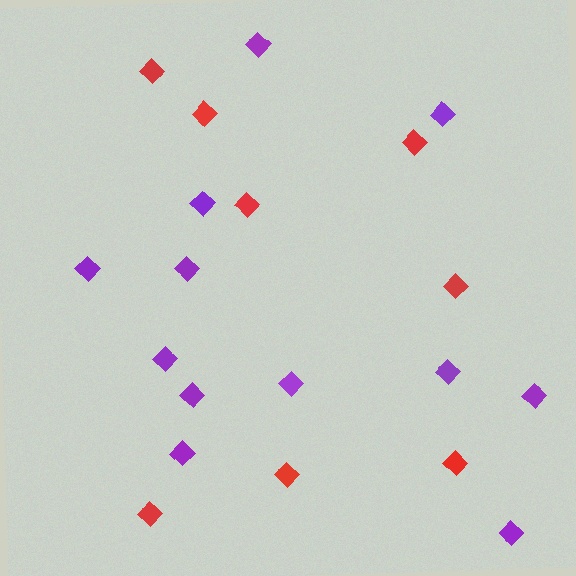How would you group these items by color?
There are 2 groups: one group of red diamonds (8) and one group of purple diamonds (12).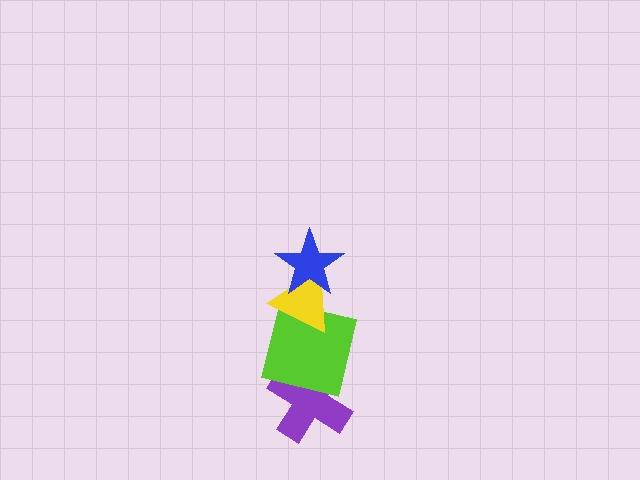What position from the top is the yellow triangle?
The yellow triangle is 2nd from the top.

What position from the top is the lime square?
The lime square is 3rd from the top.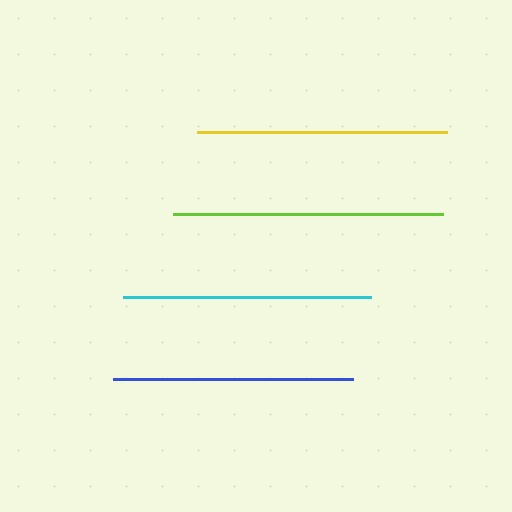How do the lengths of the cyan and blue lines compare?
The cyan and blue lines are approximately the same length.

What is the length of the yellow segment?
The yellow segment is approximately 250 pixels long.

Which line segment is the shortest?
The blue line is the shortest at approximately 239 pixels.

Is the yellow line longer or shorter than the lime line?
The lime line is longer than the yellow line.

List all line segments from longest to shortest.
From longest to shortest: lime, yellow, cyan, blue.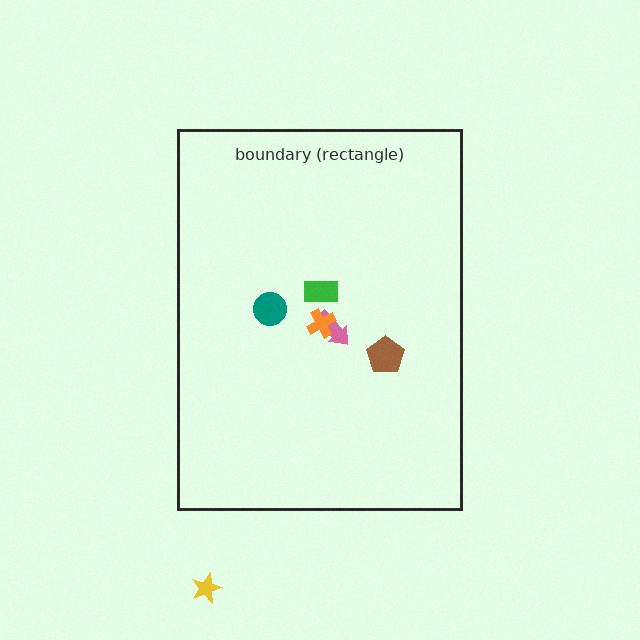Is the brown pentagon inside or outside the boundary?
Inside.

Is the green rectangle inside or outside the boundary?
Inside.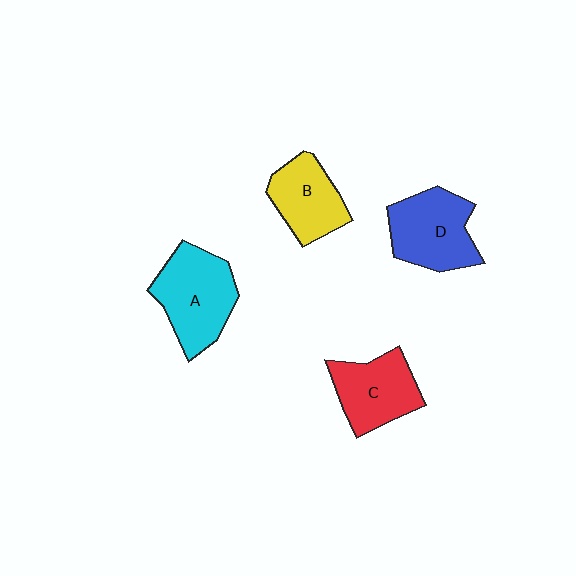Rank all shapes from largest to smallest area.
From largest to smallest: A (cyan), D (blue), C (red), B (yellow).